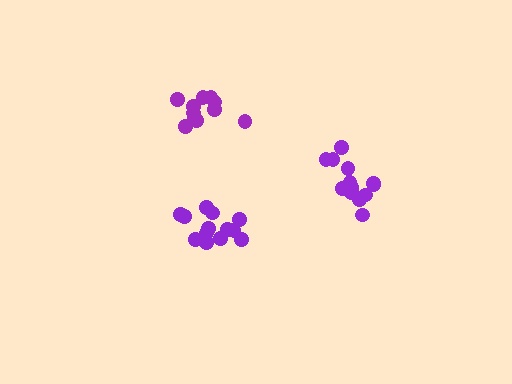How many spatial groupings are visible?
There are 3 spatial groupings.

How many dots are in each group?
Group 1: 13 dots, Group 2: 13 dots, Group 3: 11 dots (37 total).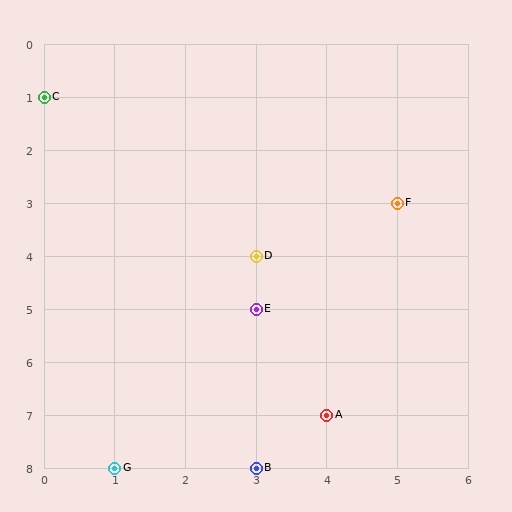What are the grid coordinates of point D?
Point D is at grid coordinates (3, 4).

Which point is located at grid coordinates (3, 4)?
Point D is at (3, 4).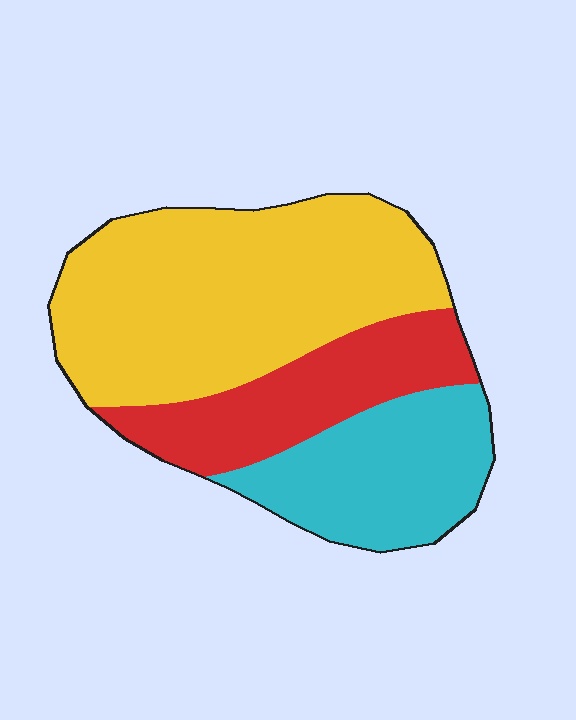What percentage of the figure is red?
Red covers about 25% of the figure.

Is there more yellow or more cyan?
Yellow.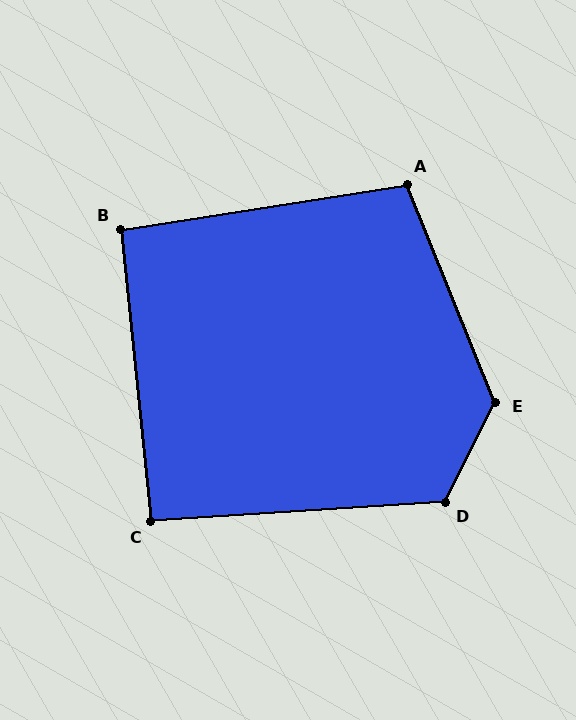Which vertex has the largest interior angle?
E, at approximately 131 degrees.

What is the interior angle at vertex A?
Approximately 103 degrees (obtuse).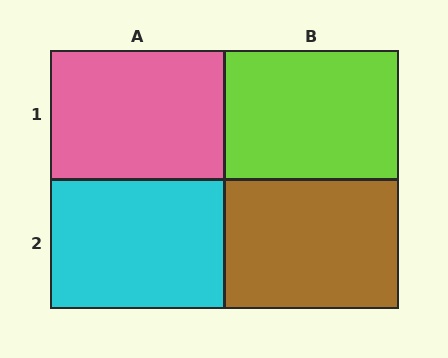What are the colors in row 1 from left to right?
Pink, lime.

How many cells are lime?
1 cell is lime.